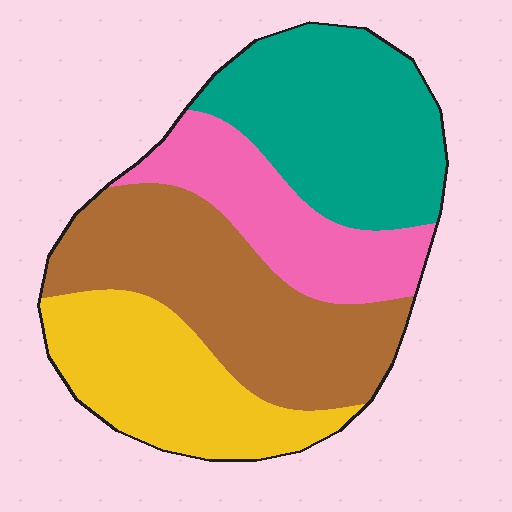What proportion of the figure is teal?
Teal takes up between a quarter and a half of the figure.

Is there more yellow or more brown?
Brown.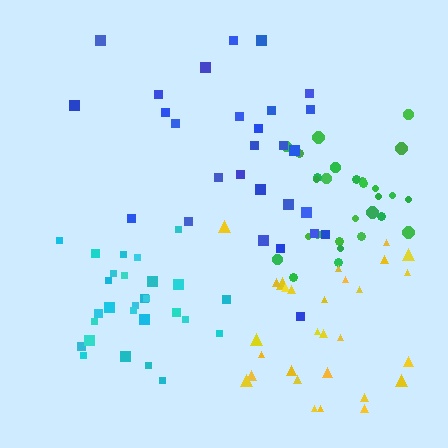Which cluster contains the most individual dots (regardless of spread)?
Yellow (29).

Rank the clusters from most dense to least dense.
green, cyan, yellow, blue.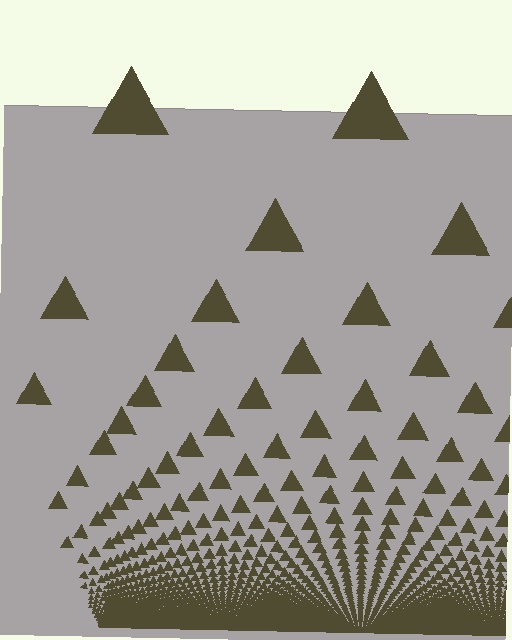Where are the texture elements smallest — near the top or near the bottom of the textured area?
Near the bottom.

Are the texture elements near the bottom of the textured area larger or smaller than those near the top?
Smaller. The gradient is inverted — elements near the bottom are smaller and denser.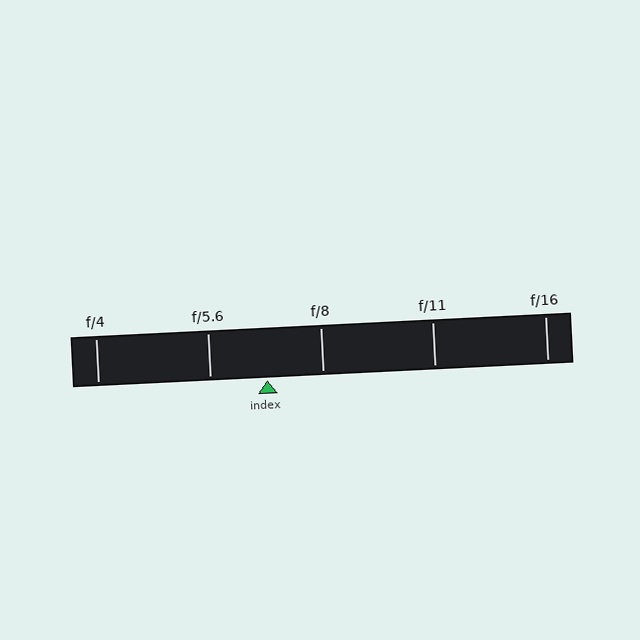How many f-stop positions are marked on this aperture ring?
There are 5 f-stop positions marked.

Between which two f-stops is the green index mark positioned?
The index mark is between f/5.6 and f/8.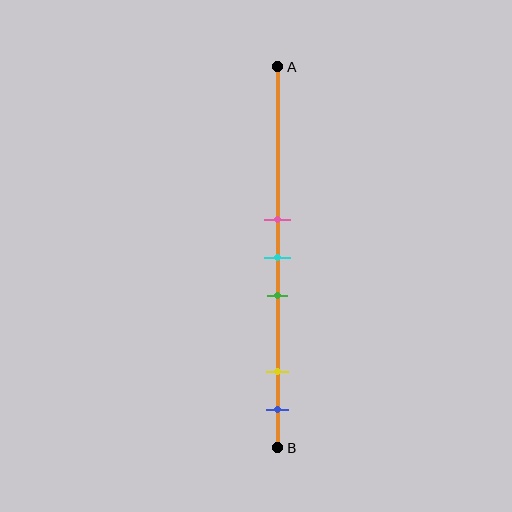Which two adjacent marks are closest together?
The pink and cyan marks are the closest adjacent pair.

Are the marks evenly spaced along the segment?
No, the marks are not evenly spaced.